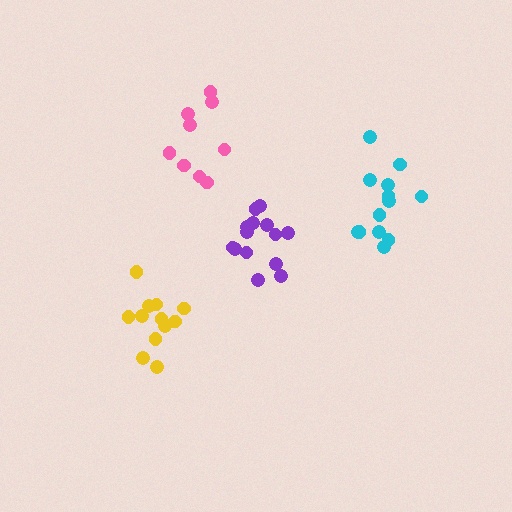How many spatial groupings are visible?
There are 4 spatial groupings.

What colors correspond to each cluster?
The clusters are colored: pink, yellow, cyan, purple.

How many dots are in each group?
Group 1: 9 dots, Group 2: 12 dots, Group 3: 13 dots, Group 4: 14 dots (48 total).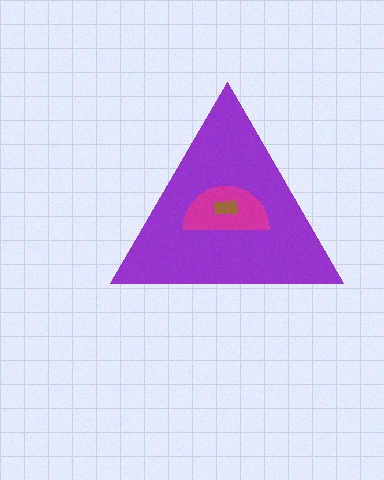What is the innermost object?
The brown rectangle.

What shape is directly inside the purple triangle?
The magenta semicircle.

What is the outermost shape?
The purple triangle.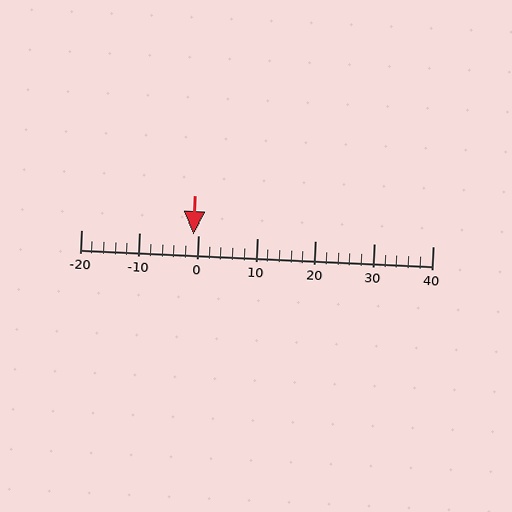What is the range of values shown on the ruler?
The ruler shows values from -20 to 40.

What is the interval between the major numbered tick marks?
The major tick marks are spaced 10 units apart.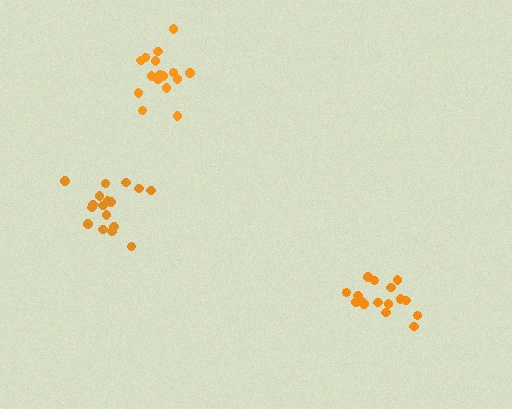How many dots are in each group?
Group 1: 17 dots, Group 2: 17 dots, Group 3: 16 dots (50 total).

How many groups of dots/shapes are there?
There are 3 groups.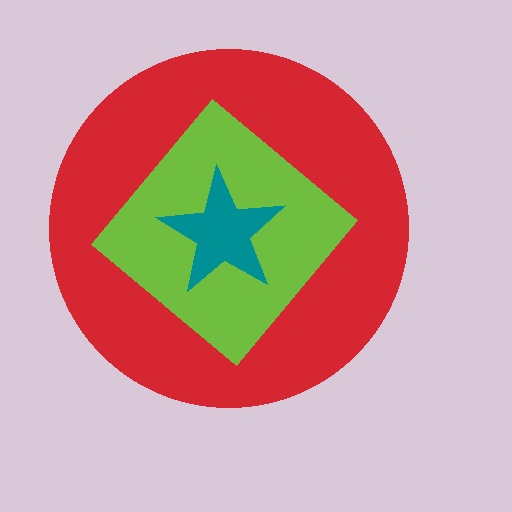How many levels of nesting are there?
3.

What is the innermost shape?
The teal star.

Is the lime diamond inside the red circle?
Yes.